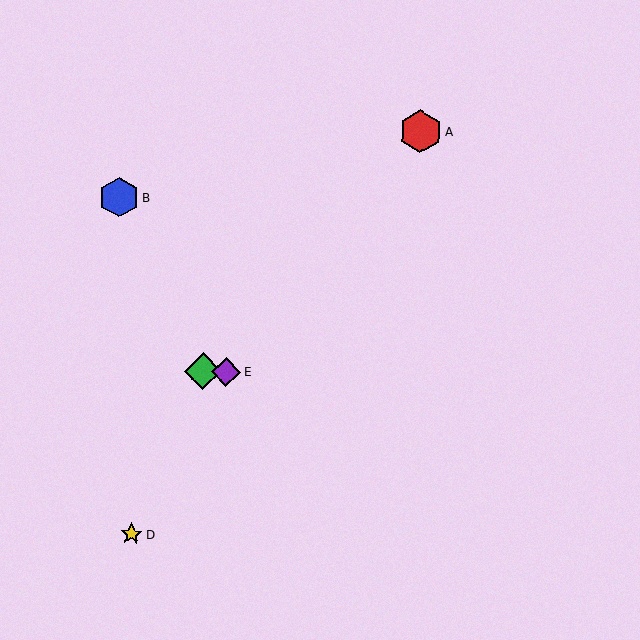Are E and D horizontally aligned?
No, E is at y≈372 and D is at y≈534.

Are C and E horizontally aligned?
Yes, both are at y≈371.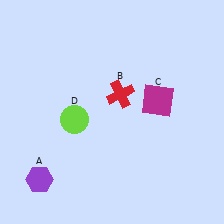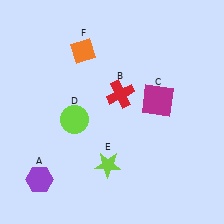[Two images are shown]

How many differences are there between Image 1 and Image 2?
There are 2 differences between the two images.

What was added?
A lime star (E), an orange diamond (F) were added in Image 2.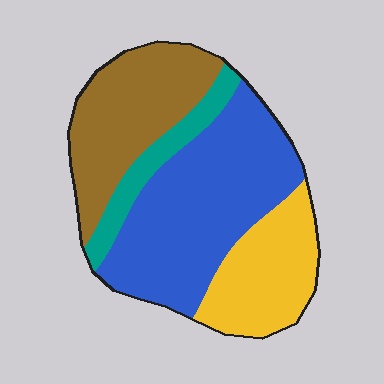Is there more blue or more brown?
Blue.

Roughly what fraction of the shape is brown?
Brown takes up about one quarter (1/4) of the shape.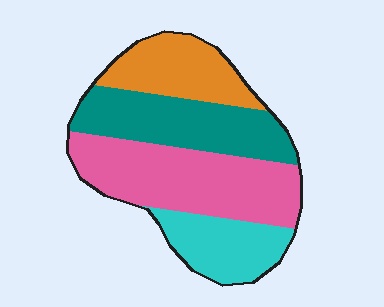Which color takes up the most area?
Pink, at roughly 35%.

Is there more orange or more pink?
Pink.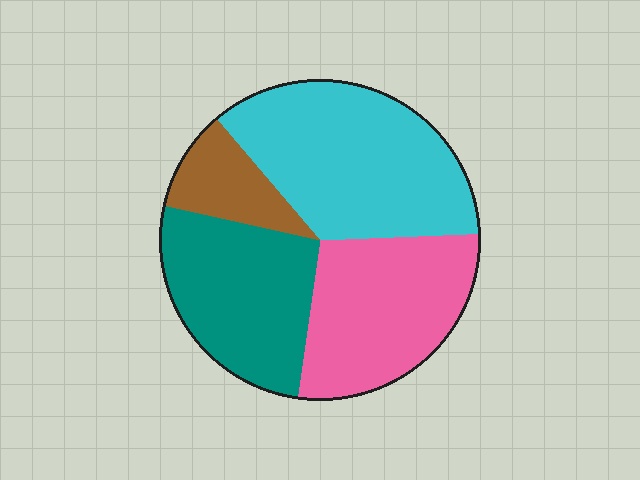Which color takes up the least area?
Brown, at roughly 10%.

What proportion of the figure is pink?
Pink covers 28% of the figure.